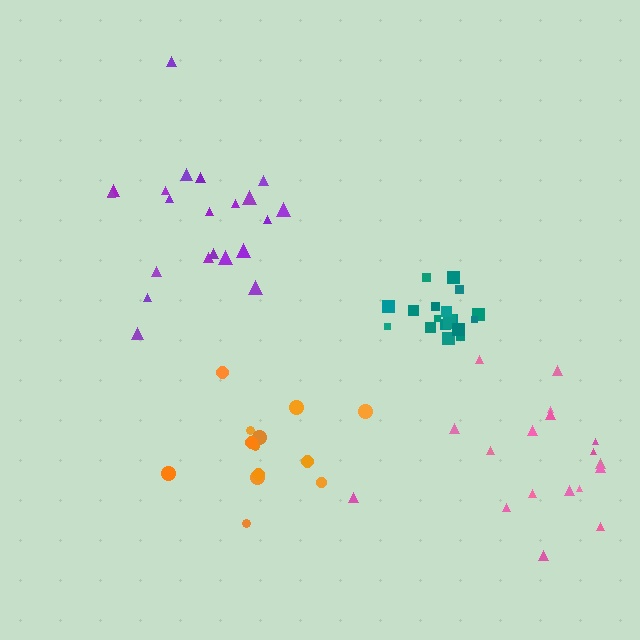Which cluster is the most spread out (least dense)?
Purple.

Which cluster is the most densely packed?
Teal.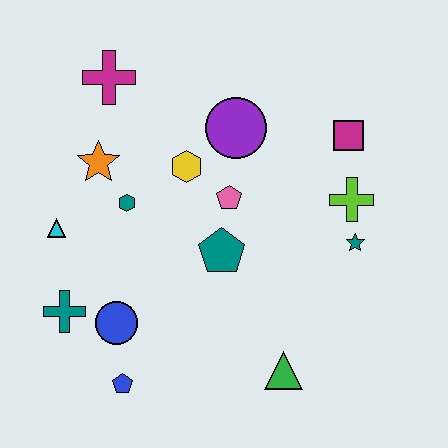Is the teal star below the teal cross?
No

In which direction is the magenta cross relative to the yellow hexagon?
The magenta cross is above the yellow hexagon.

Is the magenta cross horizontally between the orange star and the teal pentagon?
Yes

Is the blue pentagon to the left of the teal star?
Yes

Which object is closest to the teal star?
The lime cross is closest to the teal star.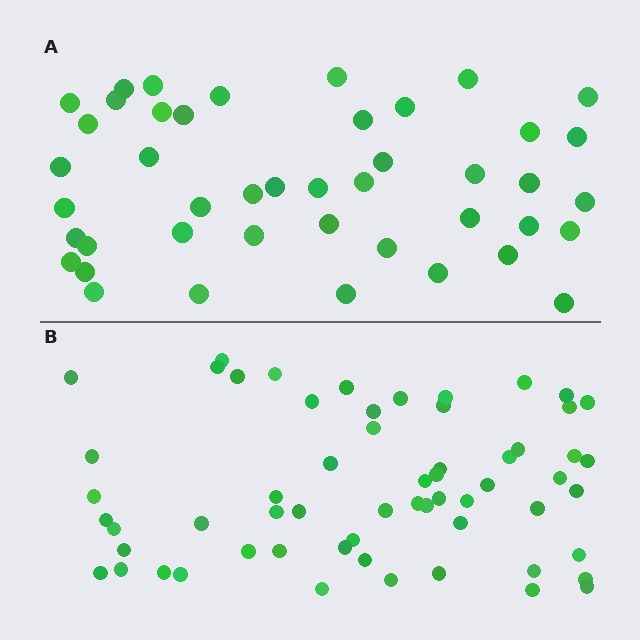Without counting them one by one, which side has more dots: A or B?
Region B (the bottom region) has more dots.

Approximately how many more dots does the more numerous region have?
Region B has approximately 15 more dots than region A.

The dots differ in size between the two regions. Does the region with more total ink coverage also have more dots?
No. Region A has more total ink coverage because its dots are larger, but region B actually contains more individual dots. Total area can be misleading — the number of items is what matters here.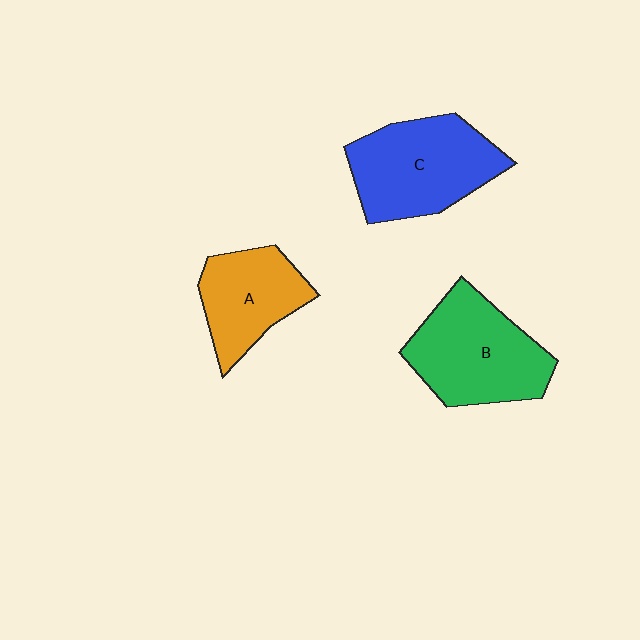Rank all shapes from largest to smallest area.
From largest to smallest: C (blue), B (green), A (orange).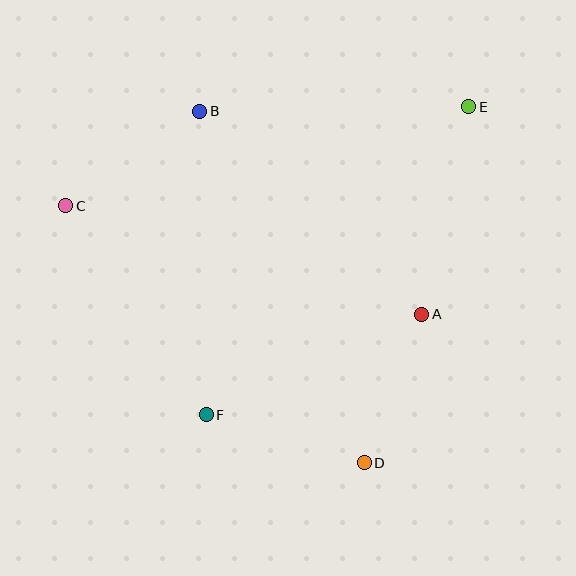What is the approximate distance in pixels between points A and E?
The distance between A and E is approximately 213 pixels.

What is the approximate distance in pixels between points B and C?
The distance between B and C is approximately 164 pixels.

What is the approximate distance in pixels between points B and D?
The distance between B and D is approximately 388 pixels.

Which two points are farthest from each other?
Points C and E are farthest from each other.